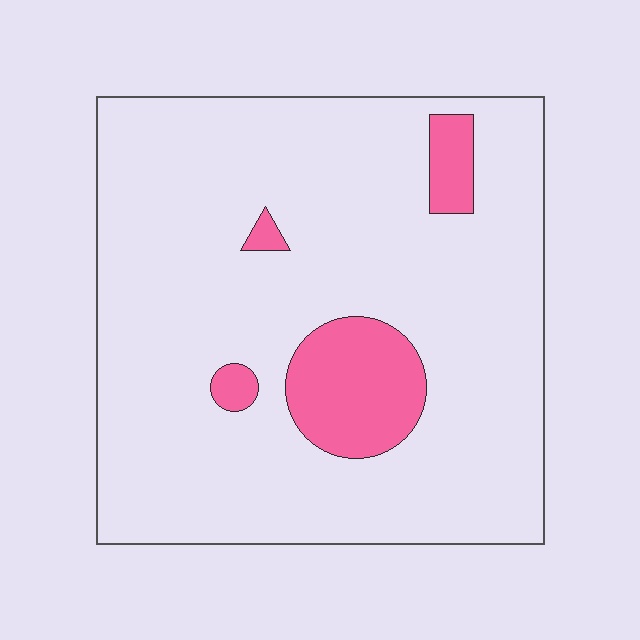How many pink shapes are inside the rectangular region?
4.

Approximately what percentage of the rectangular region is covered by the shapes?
Approximately 10%.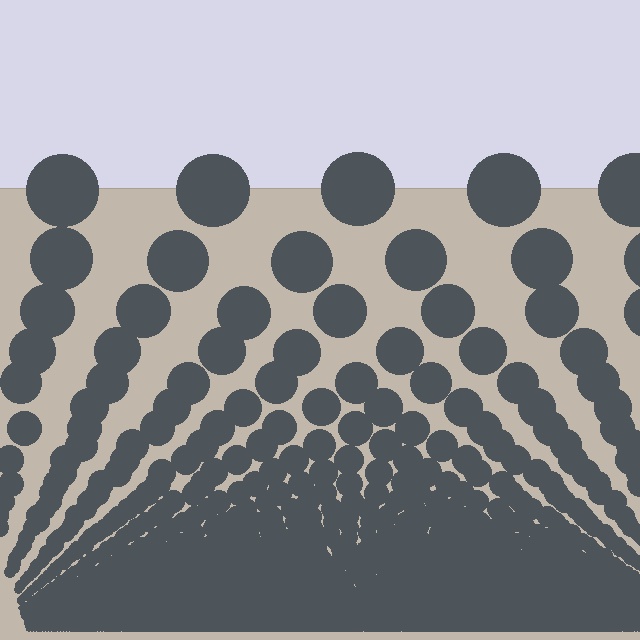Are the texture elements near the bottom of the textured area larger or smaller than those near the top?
Smaller. The gradient is inverted — elements near the bottom are smaller and denser.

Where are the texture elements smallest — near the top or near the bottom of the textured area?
Near the bottom.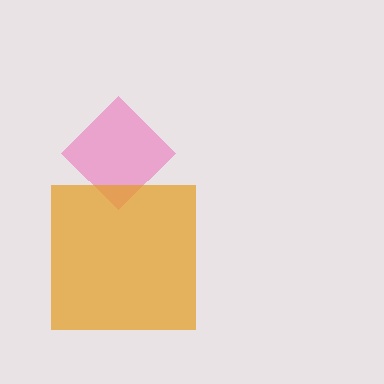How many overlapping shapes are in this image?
There are 2 overlapping shapes in the image.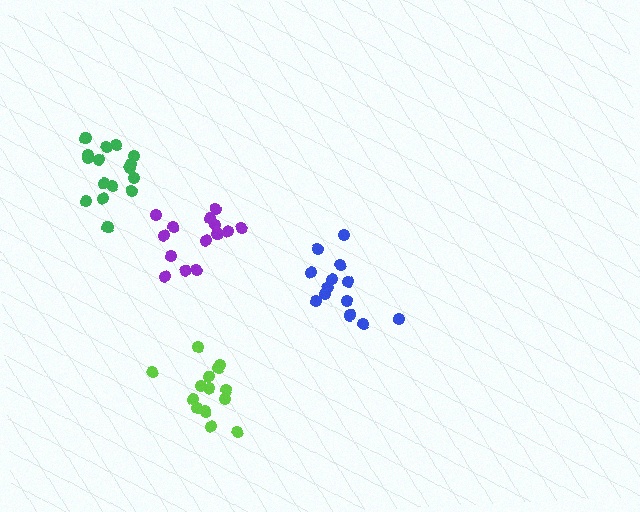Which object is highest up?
The green cluster is topmost.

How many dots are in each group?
Group 1: 14 dots, Group 2: 14 dots, Group 3: 16 dots, Group 4: 13 dots (57 total).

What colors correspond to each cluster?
The clusters are colored: purple, lime, green, blue.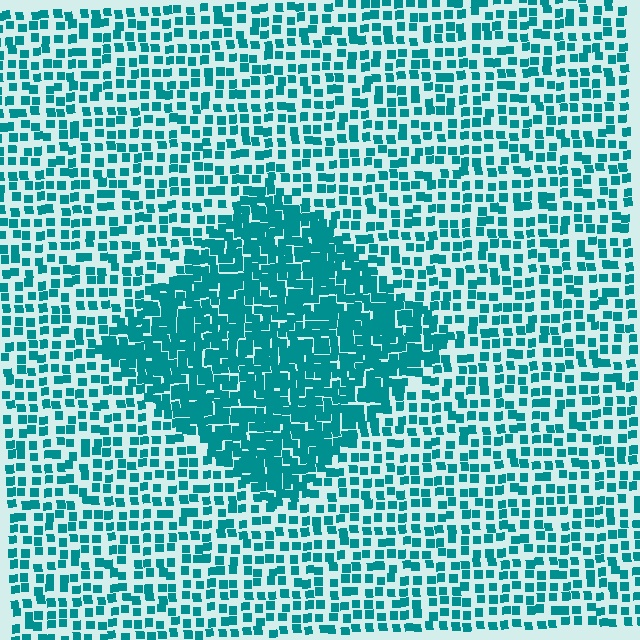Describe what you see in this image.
The image contains small teal elements arranged at two different densities. A diamond-shaped region is visible where the elements are more densely packed than the surrounding area.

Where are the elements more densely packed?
The elements are more densely packed inside the diamond boundary.